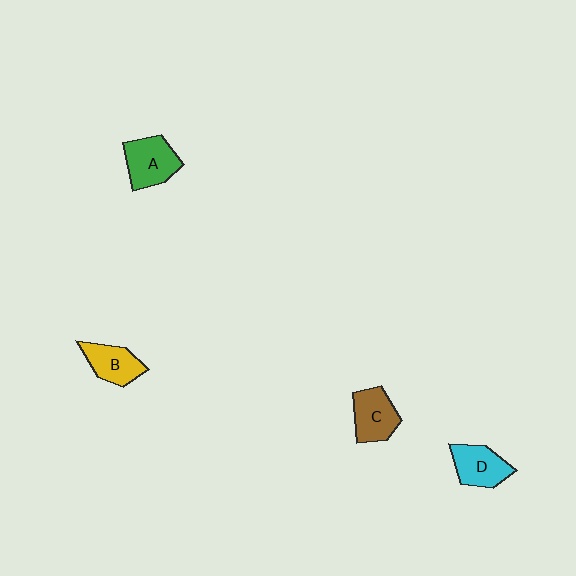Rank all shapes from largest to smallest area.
From largest to smallest: A (green), C (brown), D (cyan), B (yellow).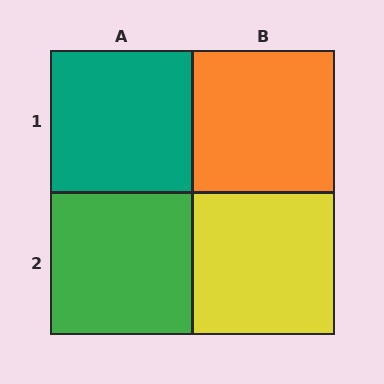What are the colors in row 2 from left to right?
Green, yellow.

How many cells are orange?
1 cell is orange.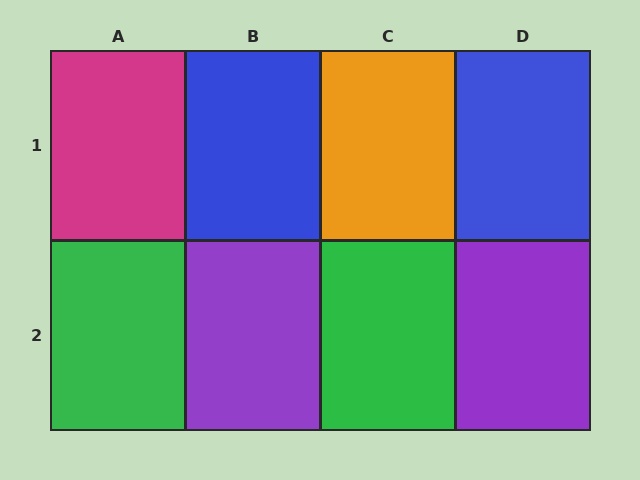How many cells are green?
2 cells are green.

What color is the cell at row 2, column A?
Green.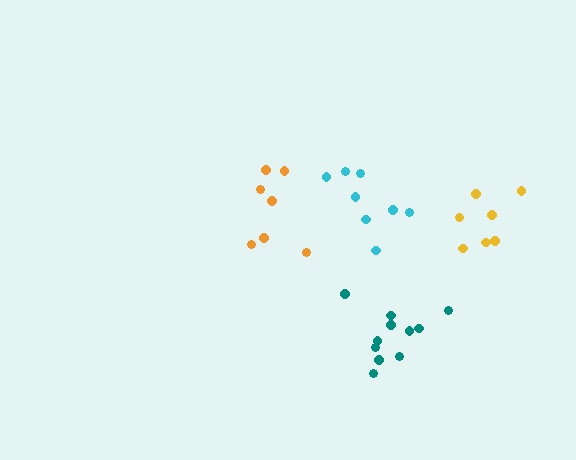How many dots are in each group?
Group 1: 7 dots, Group 2: 11 dots, Group 3: 7 dots, Group 4: 8 dots (33 total).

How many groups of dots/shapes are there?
There are 4 groups.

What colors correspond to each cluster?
The clusters are colored: orange, teal, yellow, cyan.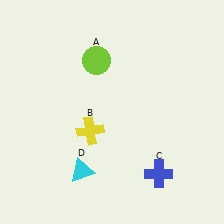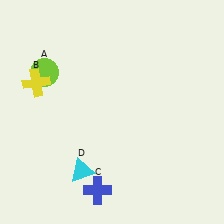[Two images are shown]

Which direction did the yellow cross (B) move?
The yellow cross (B) moved left.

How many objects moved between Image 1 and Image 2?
3 objects moved between the two images.